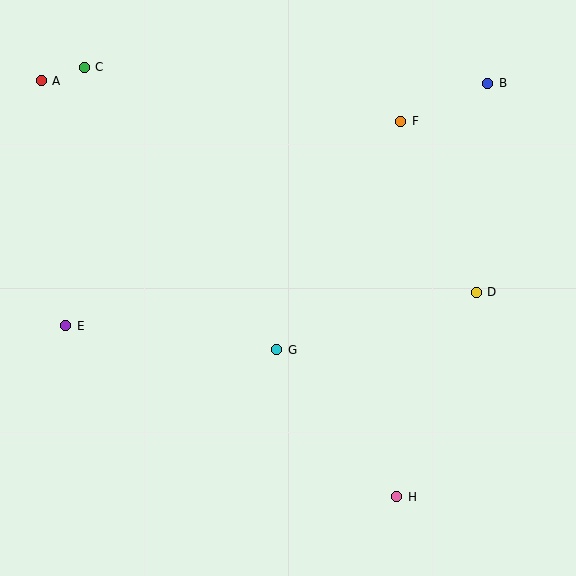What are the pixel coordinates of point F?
Point F is at (401, 121).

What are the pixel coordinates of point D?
Point D is at (476, 292).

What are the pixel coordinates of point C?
Point C is at (84, 67).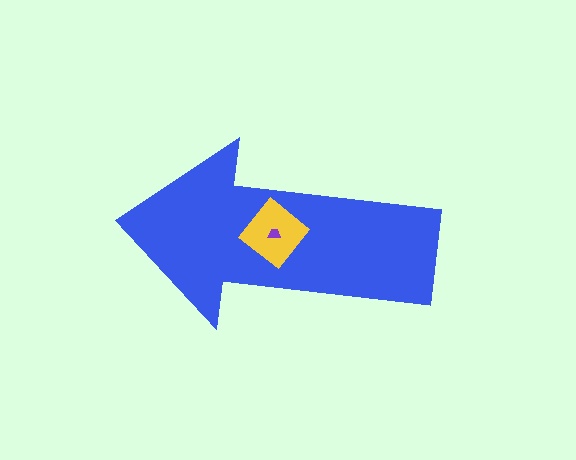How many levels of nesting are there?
3.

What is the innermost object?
The purple trapezoid.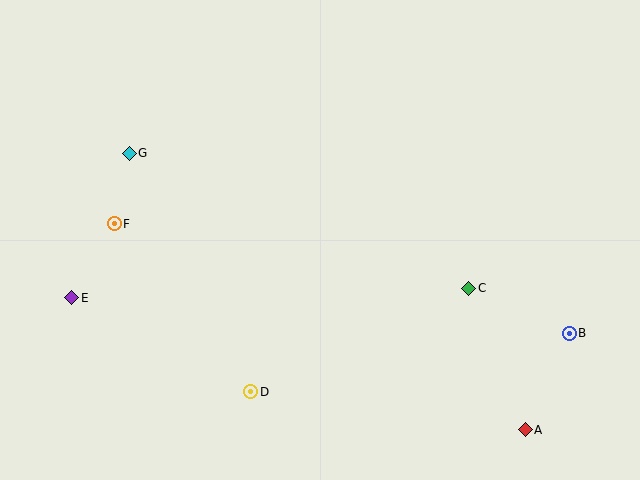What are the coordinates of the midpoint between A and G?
The midpoint between A and G is at (327, 292).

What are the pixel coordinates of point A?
Point A is at (525, 430).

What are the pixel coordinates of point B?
Point B is at (569, 333).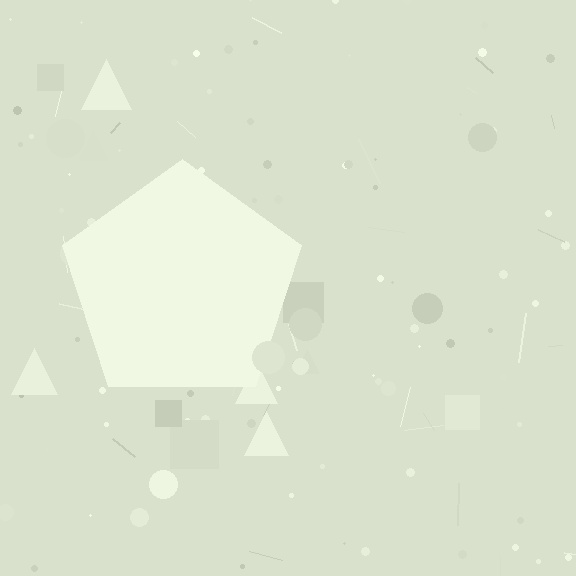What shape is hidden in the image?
A pentagon is hidden in the image.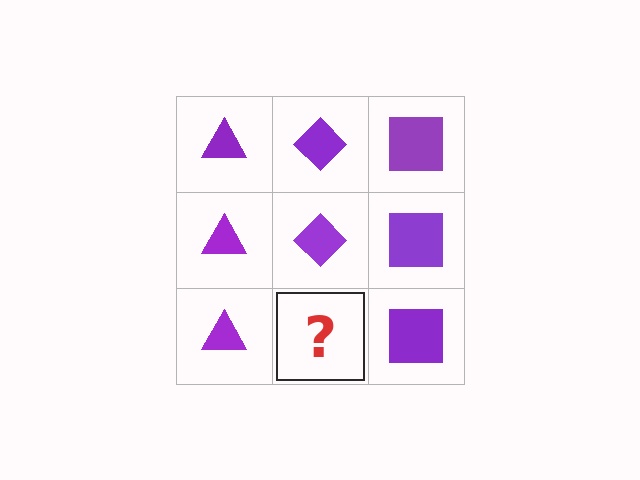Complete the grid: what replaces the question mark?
The question mark should be replaced with a purple diamond.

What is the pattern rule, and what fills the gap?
The rule is that each column has a consistent shape. The gap should be filled with a purple diamond.